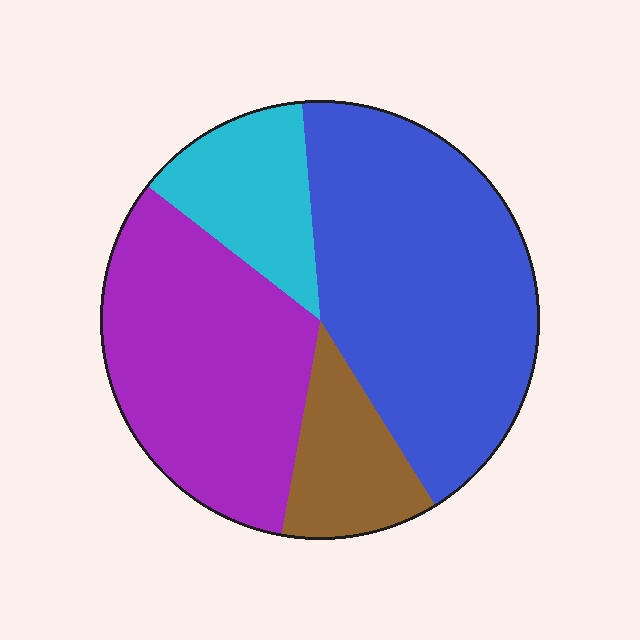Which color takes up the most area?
Blue, at roughly 40%.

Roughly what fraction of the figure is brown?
Brown takes up less than a quarter of the figure.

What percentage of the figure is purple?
Purple covers about 35% of the figure.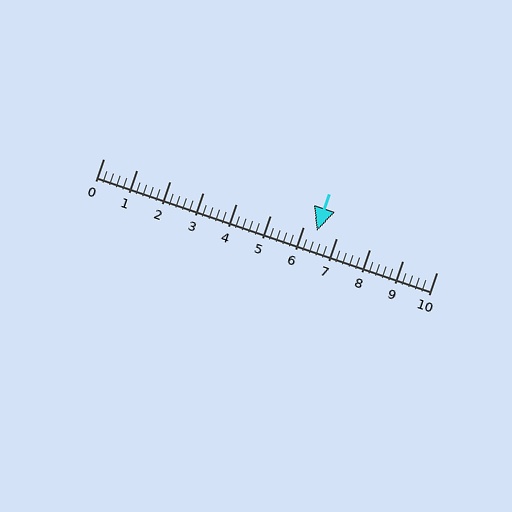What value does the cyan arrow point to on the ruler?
The cyan arrow points to approximately 6.4.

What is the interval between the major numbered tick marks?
The major tick marks are spaced 1 units apart.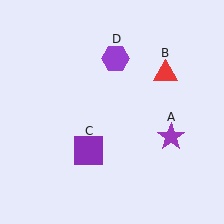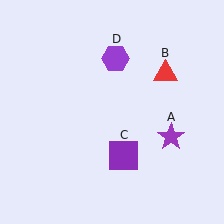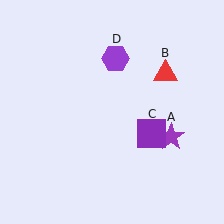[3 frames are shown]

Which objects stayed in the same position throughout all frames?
Purple star (object A) and red triangle (object B) and purple hexagon (object D) remained stationary.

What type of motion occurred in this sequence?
The purple square (object C) rotated counterclockwise around the center of the scene.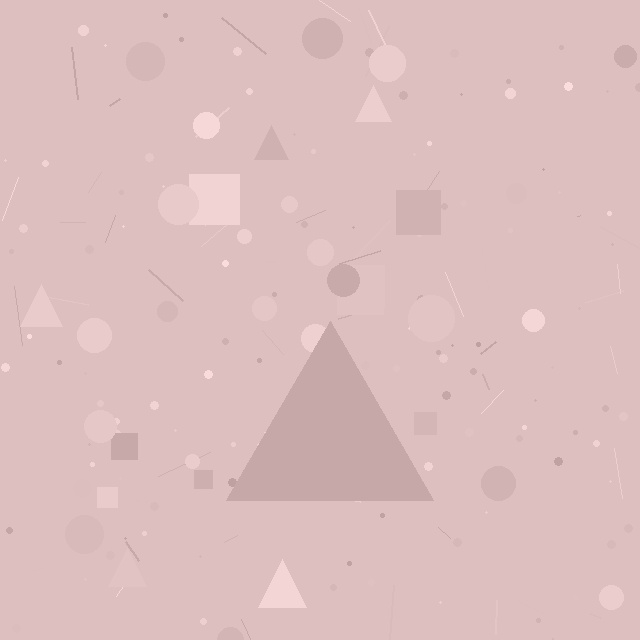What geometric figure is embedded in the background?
A triangle is embedded in the background.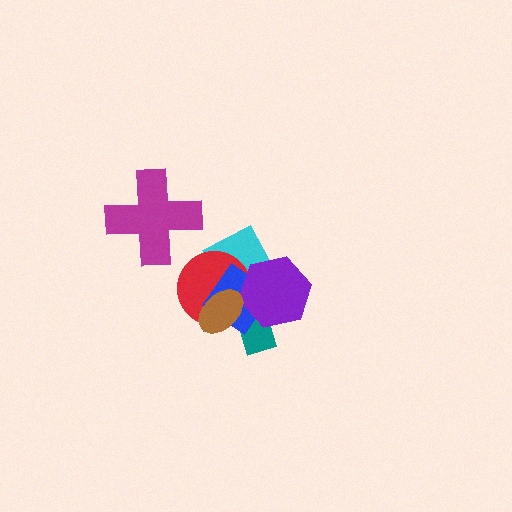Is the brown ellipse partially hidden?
No, no other shape covers it.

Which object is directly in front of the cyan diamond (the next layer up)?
The red circle is directly in front of the cyan diamond.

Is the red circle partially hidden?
Yes, it is partially covered by another shape.